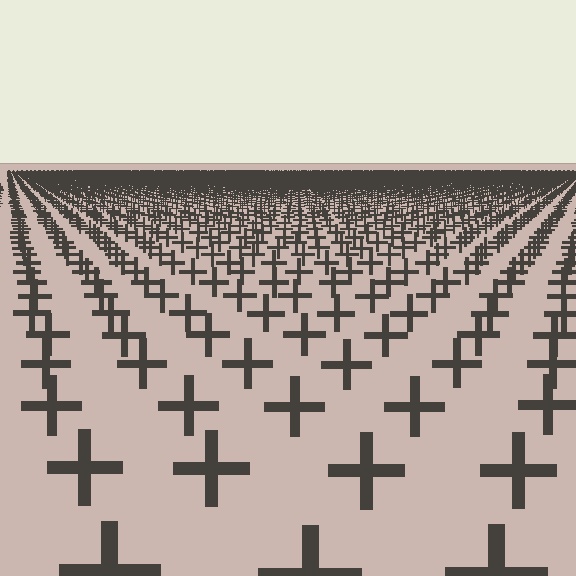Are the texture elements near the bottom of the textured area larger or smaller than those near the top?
Larger. Near the bottom, elements are closer to the viewer and appear at a bigger on-screen size.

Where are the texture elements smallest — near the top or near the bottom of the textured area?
Near the top.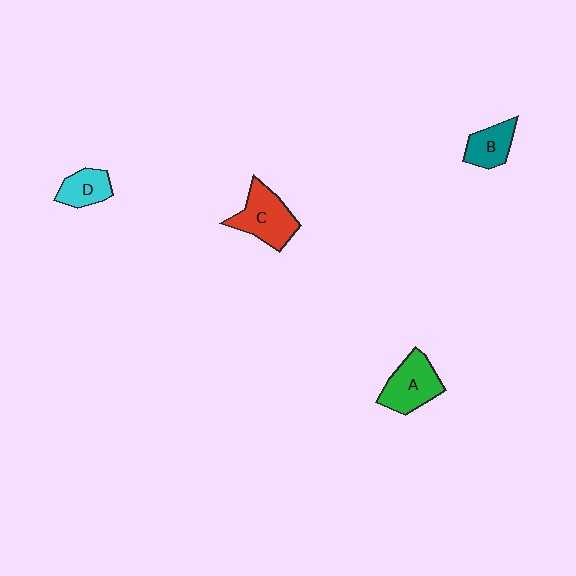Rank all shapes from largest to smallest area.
From largest to smallest: C (red), A (green), B (teal), D (cyan).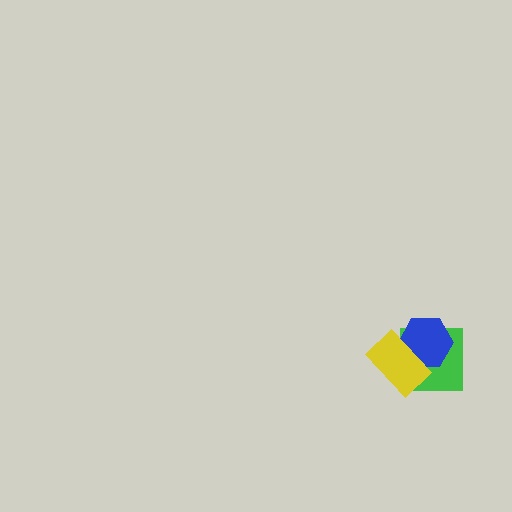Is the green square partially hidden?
Yes, it is partially covered by another shape.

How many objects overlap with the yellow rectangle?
2 objects overlap with the yellow rectangle.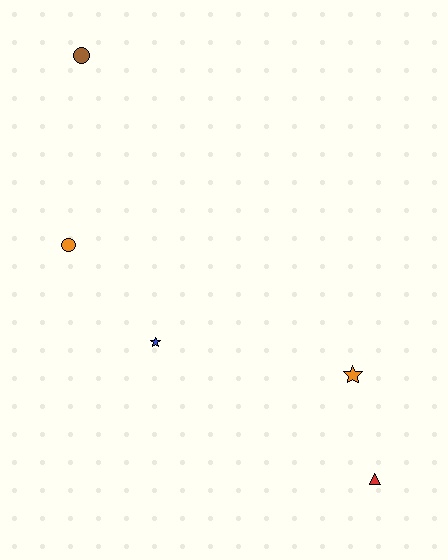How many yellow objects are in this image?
There are no yellow objects.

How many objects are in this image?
There are 5 objects.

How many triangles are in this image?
There is 1 triangle.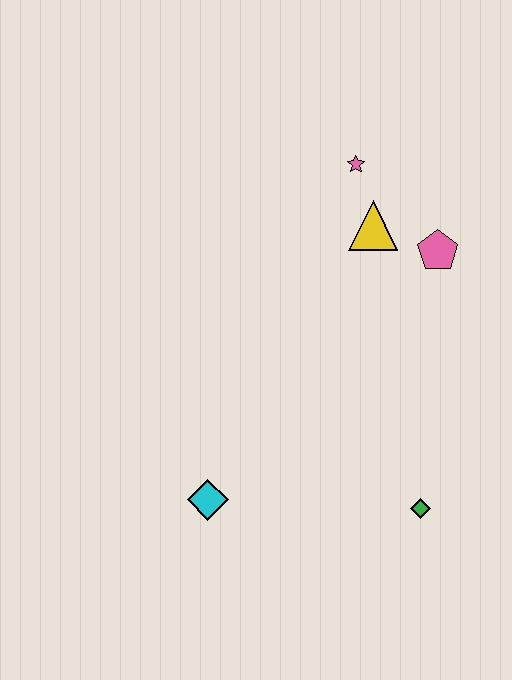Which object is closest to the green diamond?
The cyan diamond is closest to the green diamond.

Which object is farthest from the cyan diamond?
The pink star is farthest from the cyan diamond.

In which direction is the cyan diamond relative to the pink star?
The cyan diamond is below the pink star.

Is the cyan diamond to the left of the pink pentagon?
Yes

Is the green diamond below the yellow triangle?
Yes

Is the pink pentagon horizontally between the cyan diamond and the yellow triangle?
No